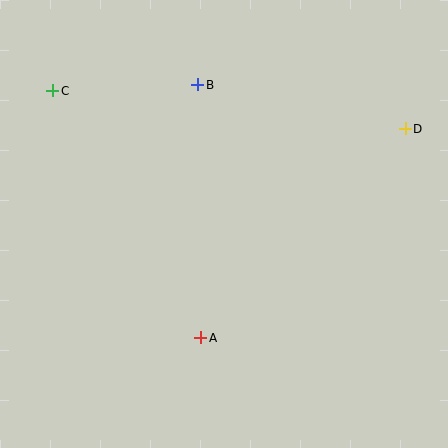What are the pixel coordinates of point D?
Point D is at (405, 129).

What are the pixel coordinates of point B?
Point B is at (198, 85).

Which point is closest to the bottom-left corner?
Point A is closest to the bottom-left corner.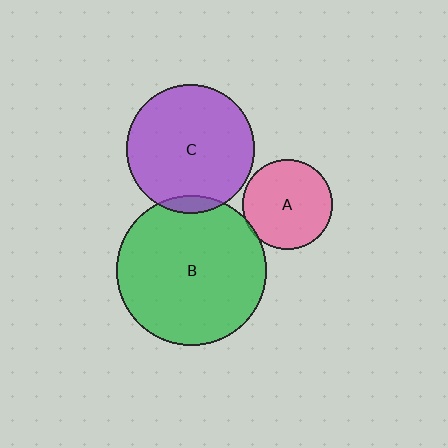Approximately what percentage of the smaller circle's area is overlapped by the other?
Approximately 5%.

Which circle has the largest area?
Circle B (green).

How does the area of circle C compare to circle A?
Approximately 2.0 times.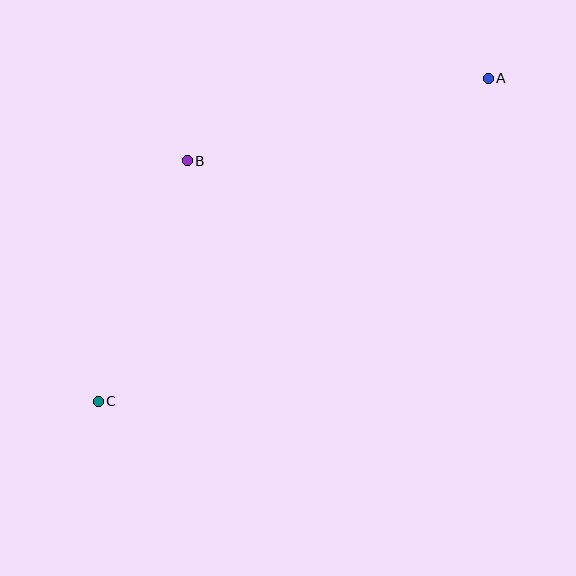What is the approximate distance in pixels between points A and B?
The distance between A and B is approximately 312 pixels.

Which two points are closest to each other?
Points B and C are closest to each other.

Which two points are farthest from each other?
Points A and C are farthest from each other.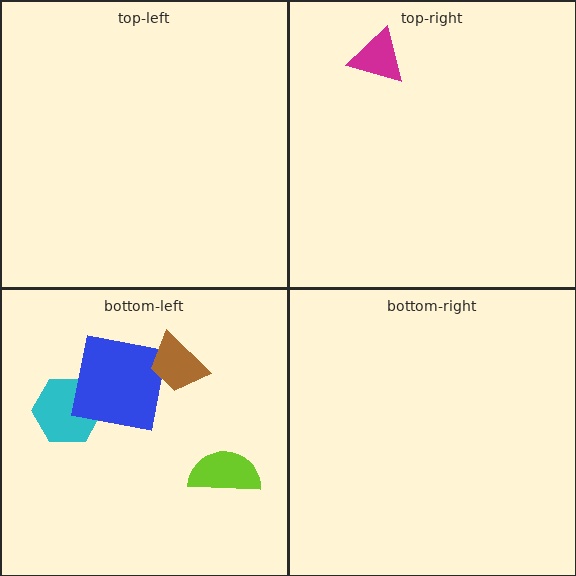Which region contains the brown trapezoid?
The bottom-left region.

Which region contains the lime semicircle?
The bottom-left region.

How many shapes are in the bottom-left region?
4.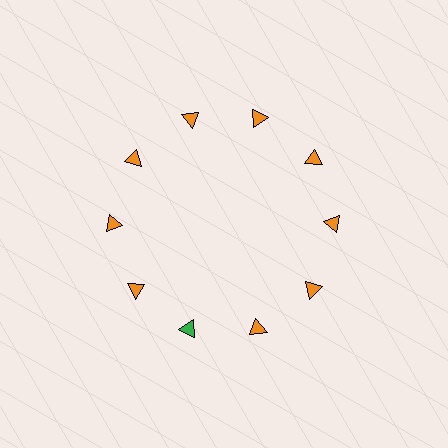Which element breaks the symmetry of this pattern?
The green triangle at roughly the 7 o'clock position breaks the symmetry. All other shapes are orange triangles.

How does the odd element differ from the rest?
It has a different color: green instead of orange.